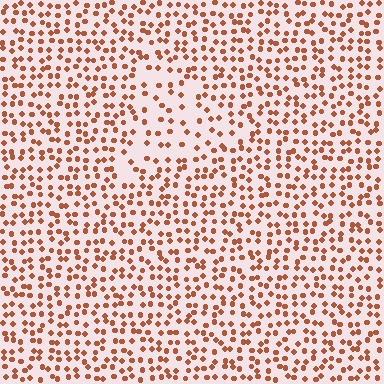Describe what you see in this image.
The image contains small brown elements arranged at two different densities. A triangle-shaped region is visible where the elements are less densely packed than the surrounding area.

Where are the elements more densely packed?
The elements are more densely packed outside the triangle boundary.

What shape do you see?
I see a triangle.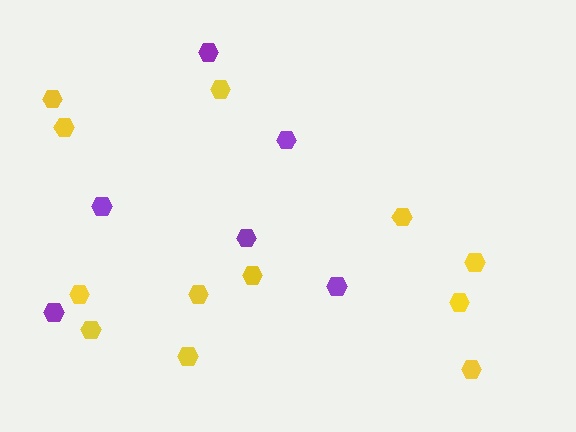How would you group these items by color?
There are 2 groups: one group of purple hexagons (6) and one group of yellow hexagons (12).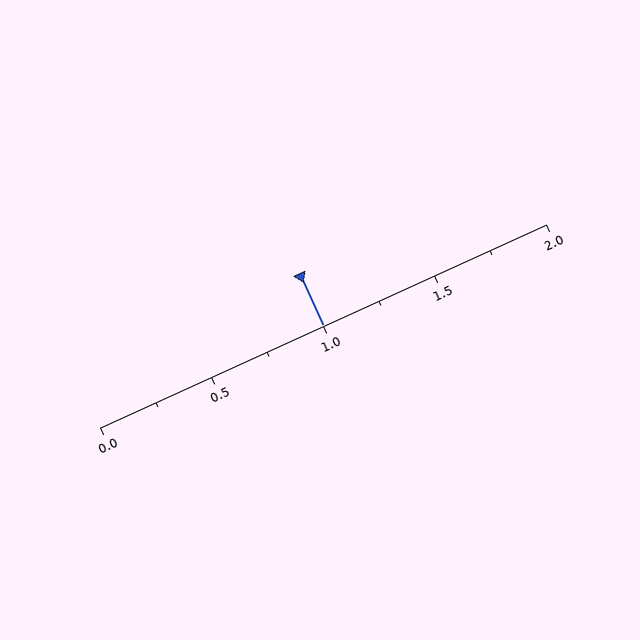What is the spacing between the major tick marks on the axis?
The major ticks are spaced 0.5 apart.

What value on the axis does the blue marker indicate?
The marker indicates approximately 1.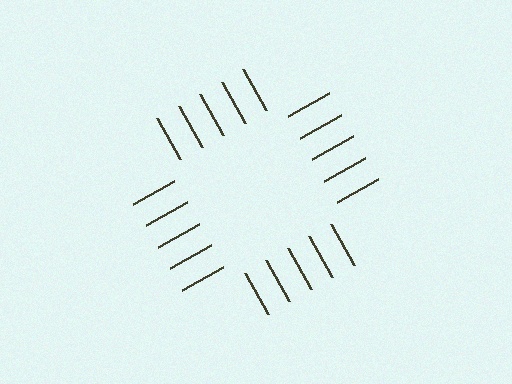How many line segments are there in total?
20 — 5 along each of the 4 edges.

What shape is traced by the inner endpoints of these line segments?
An illusory square — the line segments terminate on its edges but no continuous stroke is drawn.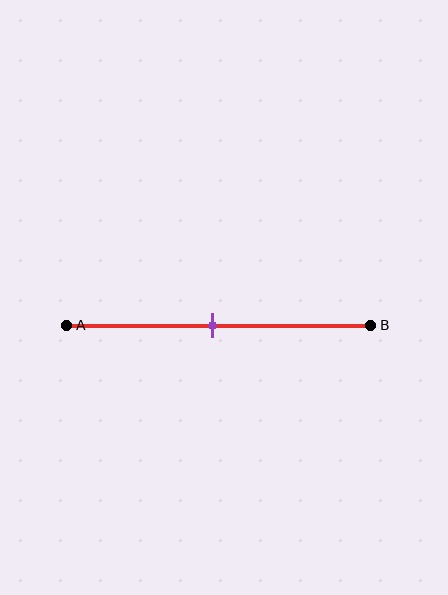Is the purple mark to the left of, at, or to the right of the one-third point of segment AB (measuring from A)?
The purple mark is to the right of the one-third point of segment AB.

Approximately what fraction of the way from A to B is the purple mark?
The purple mark is approximately 50% of the way from A to B.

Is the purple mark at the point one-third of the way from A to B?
No, the mark is at about 50% from A, not at the 33% one-third point.